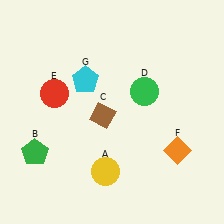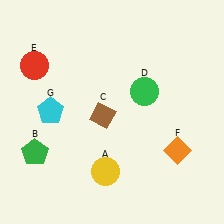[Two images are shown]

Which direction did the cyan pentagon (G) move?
The cyan pentagon (G) moved left.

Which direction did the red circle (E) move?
The red circle (E) moved up.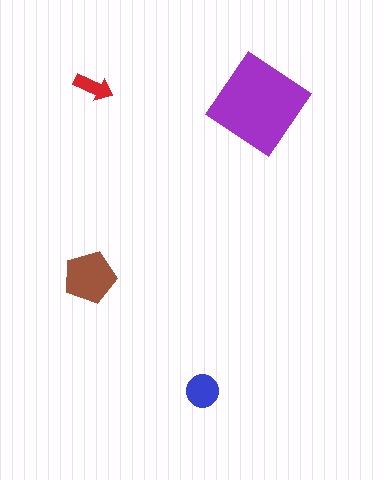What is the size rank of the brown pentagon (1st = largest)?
2nd.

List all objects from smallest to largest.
The red arrow, the blue circle, the brown pentagon, the purple diamond.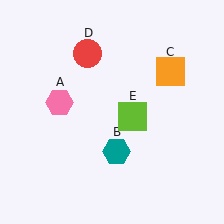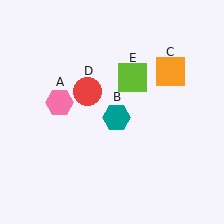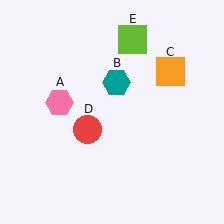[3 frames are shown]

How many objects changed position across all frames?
3 objects changed position: teal hexagon (object B), red circle (object D), lime square (object E).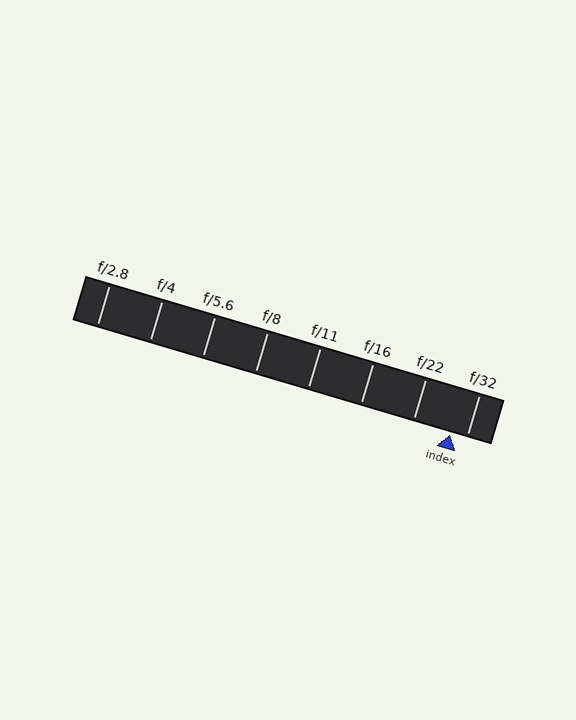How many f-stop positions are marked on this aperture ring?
There are 8 f-stop positions marked.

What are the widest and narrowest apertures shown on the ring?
The widest aperture shown is f/2.8 and the narrowest is f/32.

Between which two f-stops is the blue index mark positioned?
The index mark is between f/22 and f/32.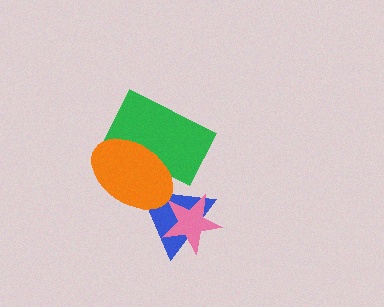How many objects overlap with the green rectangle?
2 objects overlap with the green rectangle.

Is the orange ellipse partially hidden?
No, no other shape covers it.